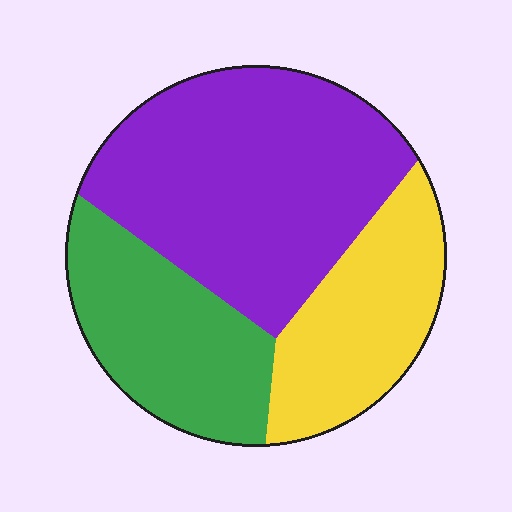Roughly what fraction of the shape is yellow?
Yellow takes up about one quarter (1/4) of the shape.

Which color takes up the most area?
Purple, at roughly 50%.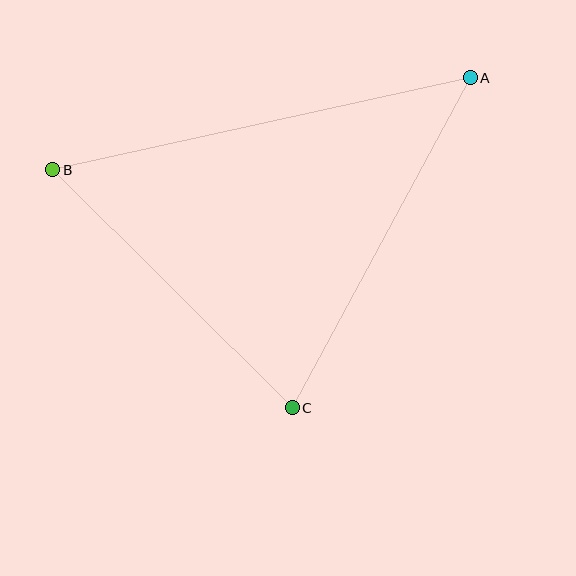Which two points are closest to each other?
Points B and C are closest to each other.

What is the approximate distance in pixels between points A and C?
The distance between A and C is approximately 375 pixels.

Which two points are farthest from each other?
Points A and B are farthest from each other.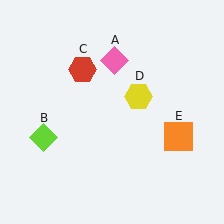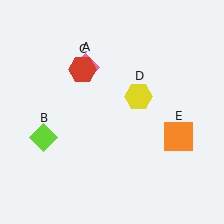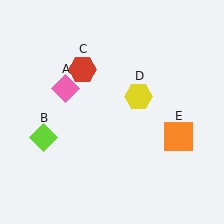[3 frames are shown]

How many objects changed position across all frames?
1 object changed position: pink diamond (object A).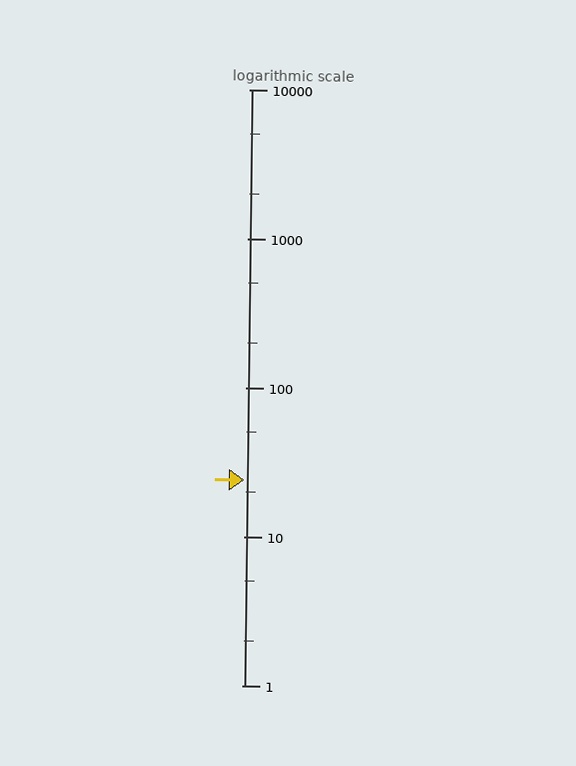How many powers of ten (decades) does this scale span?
The scale spans 4 decades, from 1 to 10000.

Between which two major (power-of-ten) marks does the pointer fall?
The pointer is between 10 and 100.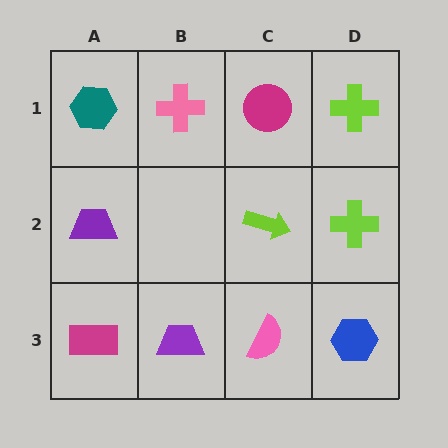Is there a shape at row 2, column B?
No, that cell is empty.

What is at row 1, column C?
A magenta circle.